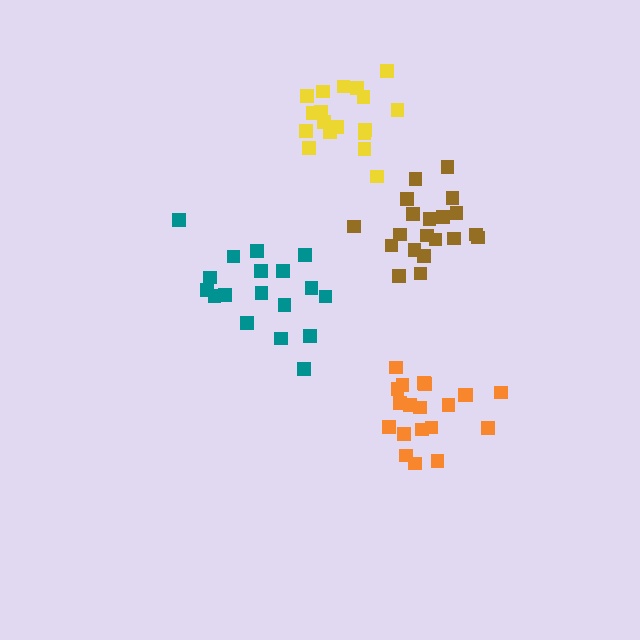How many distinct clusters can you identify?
There are 4 distinct clusters.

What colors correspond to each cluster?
The clusters are colored: orange, teal, yellow, brown.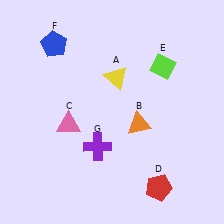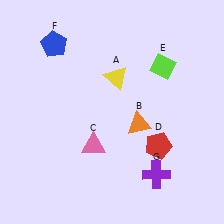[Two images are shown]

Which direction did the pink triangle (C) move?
The pink triangle (C) moved right.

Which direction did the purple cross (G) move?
The purple cross (G) moved right.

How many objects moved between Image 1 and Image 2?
3 objects moved between the two images.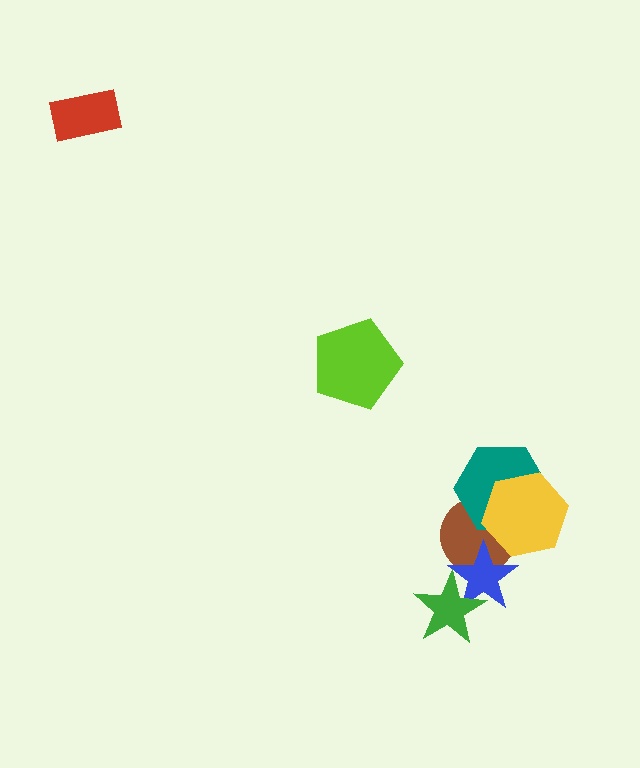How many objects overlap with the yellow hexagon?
2 objects overlap with the yellow hexagon.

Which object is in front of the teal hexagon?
The yellow hexagon is in front of the teal hexagon.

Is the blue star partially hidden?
Yes, it is partially covered by another shape.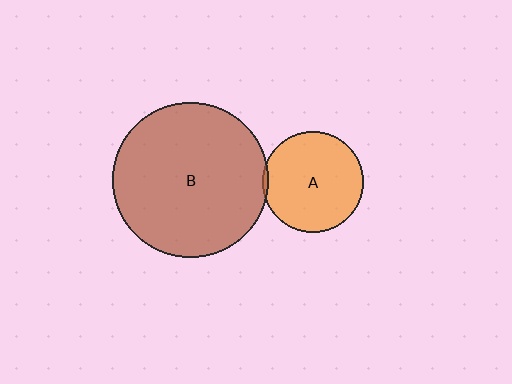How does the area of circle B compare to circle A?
Approximately 2.4 times.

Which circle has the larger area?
Circle B (brown).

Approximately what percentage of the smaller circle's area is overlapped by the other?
Approximately 5%.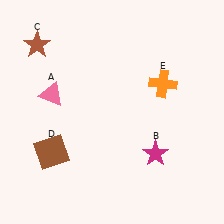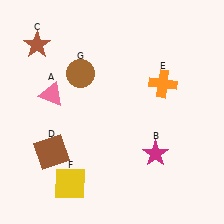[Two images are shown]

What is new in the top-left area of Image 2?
A brown circle (G) was added in the top-left area of Image 2.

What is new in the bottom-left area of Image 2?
A yellow square (F) was added in the bottom-left area of Image 2.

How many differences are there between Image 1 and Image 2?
There are 2 differences between the two images.